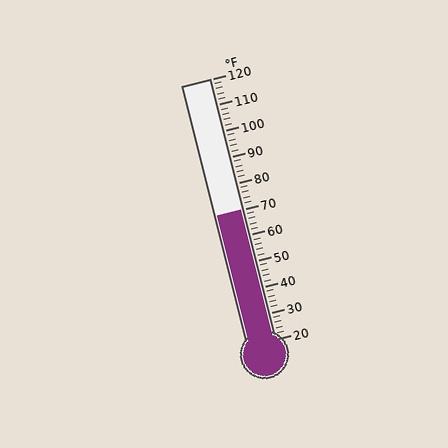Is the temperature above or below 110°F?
The temperature is below 110°F.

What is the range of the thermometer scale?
The thermometer scale ranges from 20°F to 120°F.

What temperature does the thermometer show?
The thermometer shows approximately 70°F.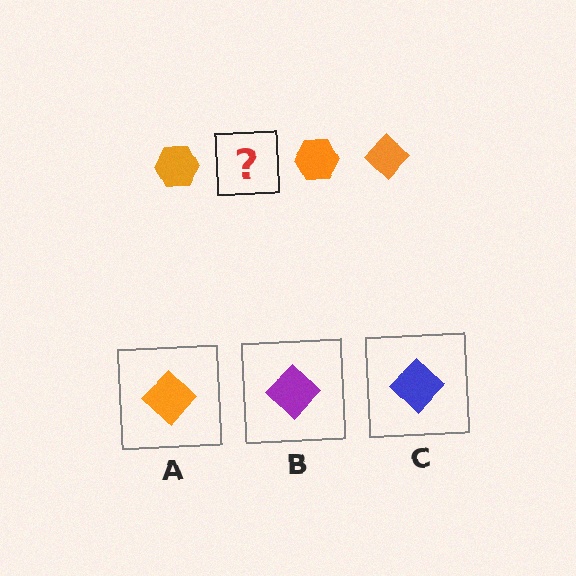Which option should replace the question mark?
Option A.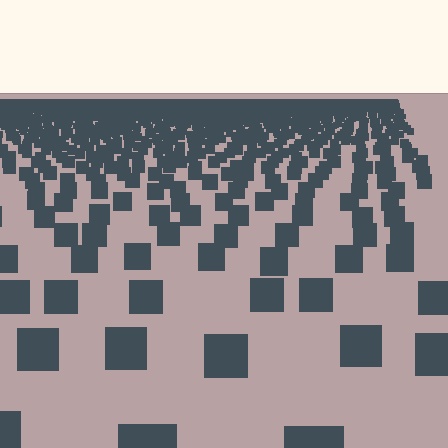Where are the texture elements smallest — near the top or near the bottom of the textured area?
Near the top.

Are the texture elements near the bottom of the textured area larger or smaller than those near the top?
Larger. Near the bottom, elements are closer to the viewer and appear at a bigger on-screen size.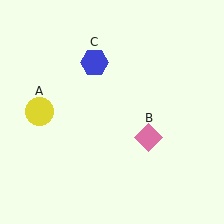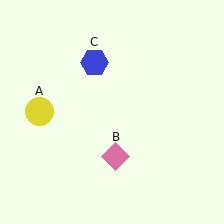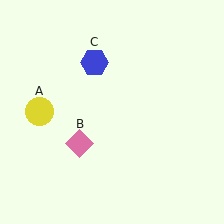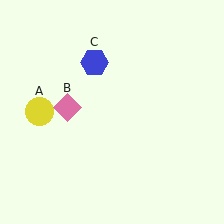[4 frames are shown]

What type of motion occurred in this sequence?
The pink diamond (object B) rotated clockwise around the center of the scene.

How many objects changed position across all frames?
1 object changed position: pink diamond (object B).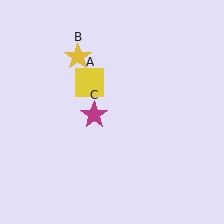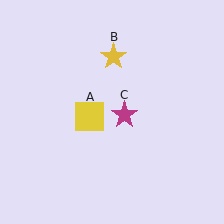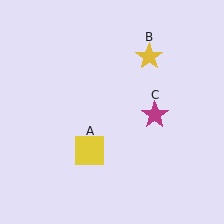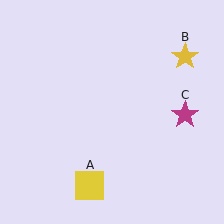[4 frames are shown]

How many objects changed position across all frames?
3 objects changed position: yellow square (object A), yellow star (object B), magenta star (object C).